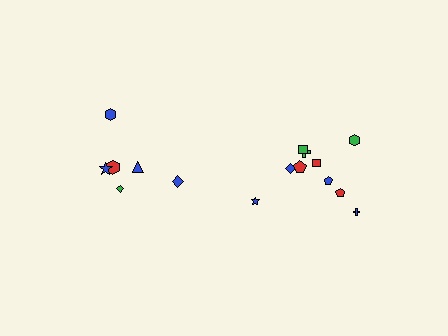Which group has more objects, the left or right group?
The right group.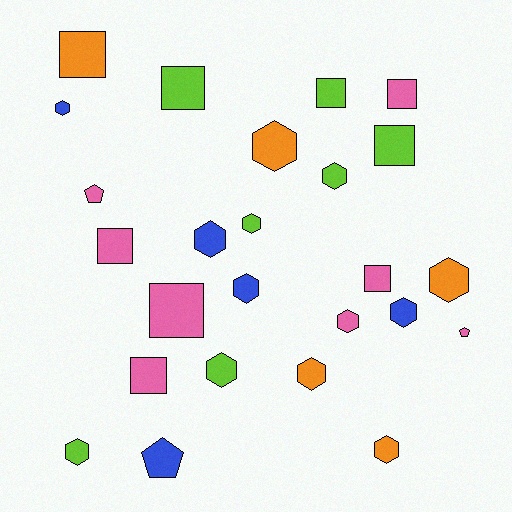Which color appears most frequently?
Pink, with 8 objects.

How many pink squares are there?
There are 5 pink squares.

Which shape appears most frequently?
Hexagon, with 13 objects.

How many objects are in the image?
There are 25 objects.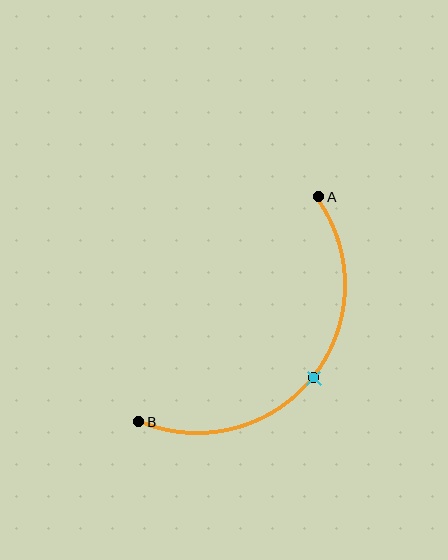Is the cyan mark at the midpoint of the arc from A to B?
Yes. The cyan mark lies on the arc at equal arc-length from both A and B — it is the arc midpoint.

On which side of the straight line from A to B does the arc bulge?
The arc bulges below and to the right of the straight line connecting A and B.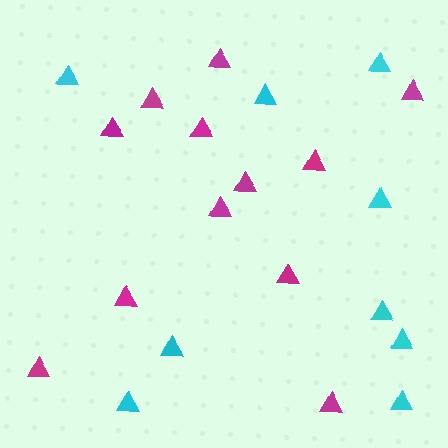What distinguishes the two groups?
There are 2 groups: one group of magenta triangles (12) and one group of cyan triangles (9).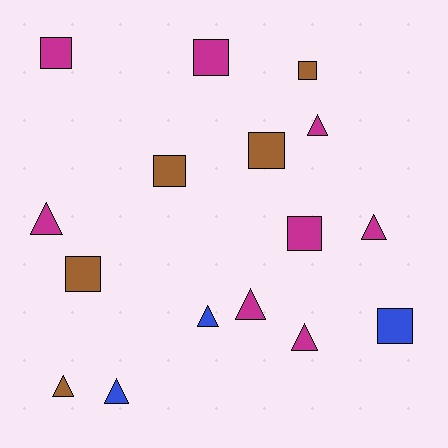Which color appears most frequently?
Magenta, with 8 objects.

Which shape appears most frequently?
Triangle, with 8 objects.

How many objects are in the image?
There are 16 objects.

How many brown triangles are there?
There is 1 brown triangle.